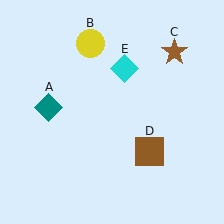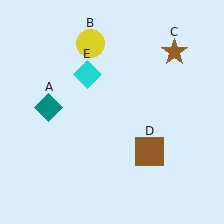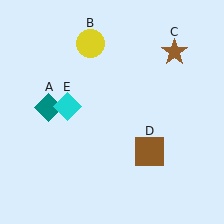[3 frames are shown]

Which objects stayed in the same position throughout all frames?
Teal diamond (object A) and yellow circle (object B) and brown star (object C) and brown square (object D) remained stationary.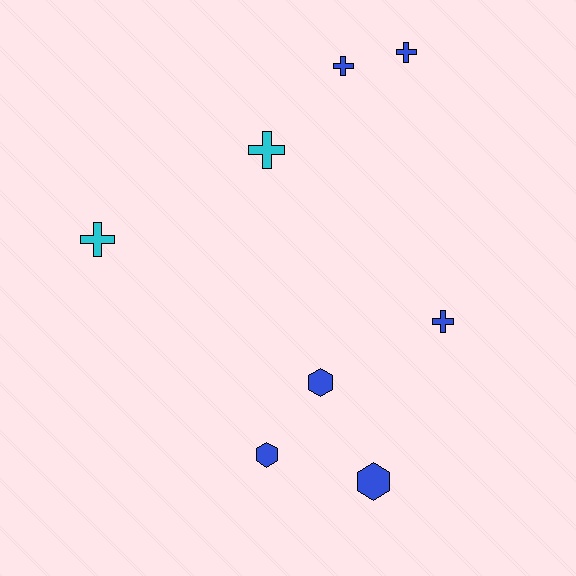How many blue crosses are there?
There are 3 blue crosses.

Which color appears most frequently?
Blue, with 6 objects.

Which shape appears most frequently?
Cross, with 5 objects.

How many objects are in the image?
There are 8 objects.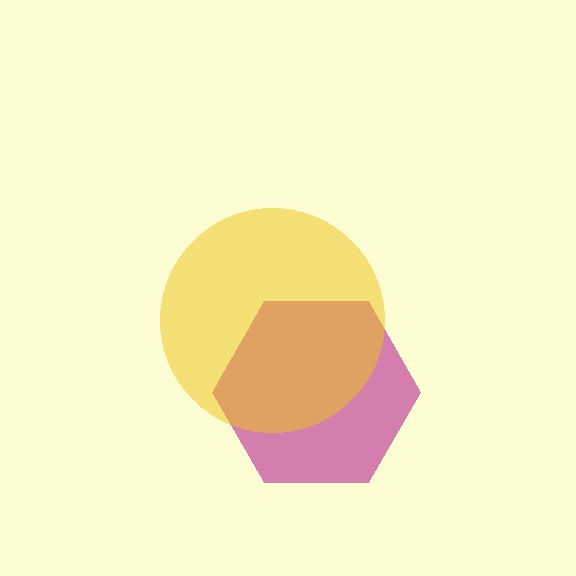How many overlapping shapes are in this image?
There are 2 overlapping shapes in the image.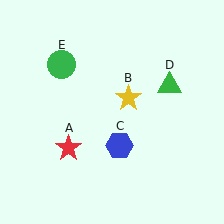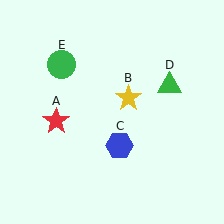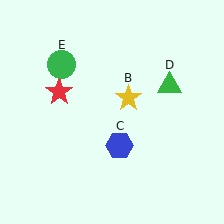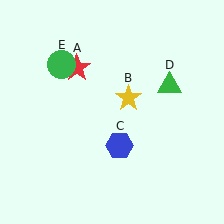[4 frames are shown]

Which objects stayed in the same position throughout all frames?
Yellow star (object B) and blue hexagon (object C) and green triangle (object D) and green circle (object E) remained stationary.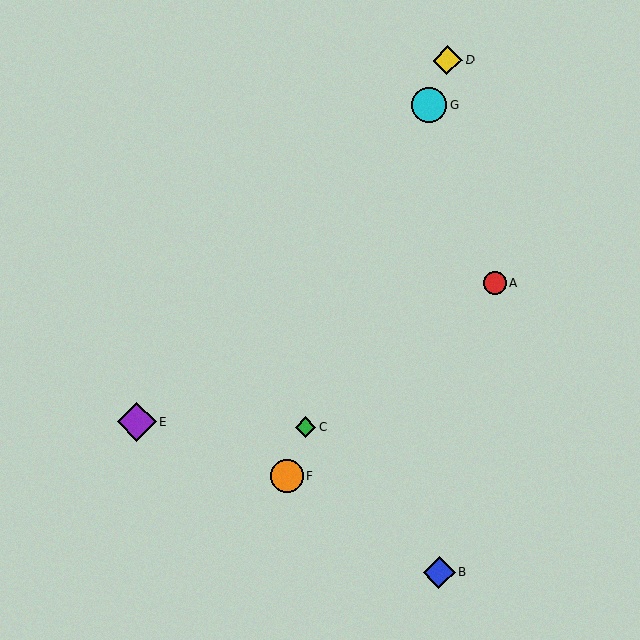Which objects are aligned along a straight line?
Objects C, D, F, G are aligned along a straight line.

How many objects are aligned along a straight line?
4 objects (C, D, F, G) are aligned along a straight line.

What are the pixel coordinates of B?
Object B is at (439, 573).